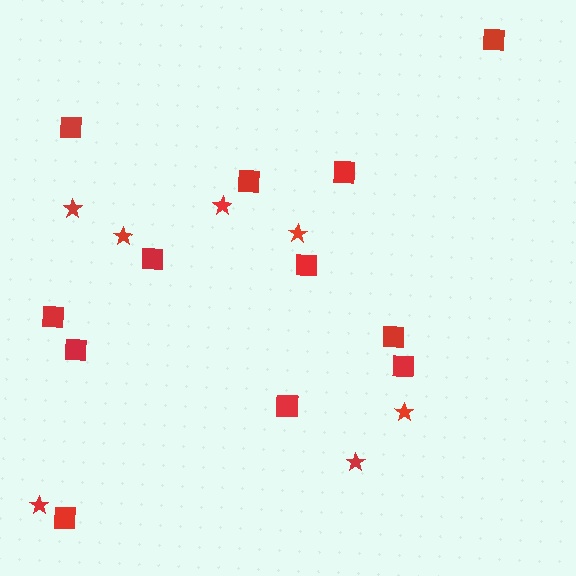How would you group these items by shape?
There are 2 groups: one group of stars (7) and one group of squares (12).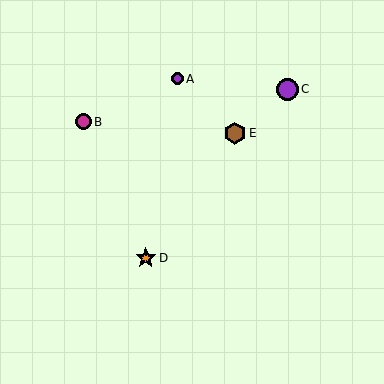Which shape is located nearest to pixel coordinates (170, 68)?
The purple circle (labeled A) at (177, 79) is nearest to that location.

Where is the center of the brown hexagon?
The center of the brown hexagon is at (235, 133).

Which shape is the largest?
The brown hexagon (labeled E) is the largest.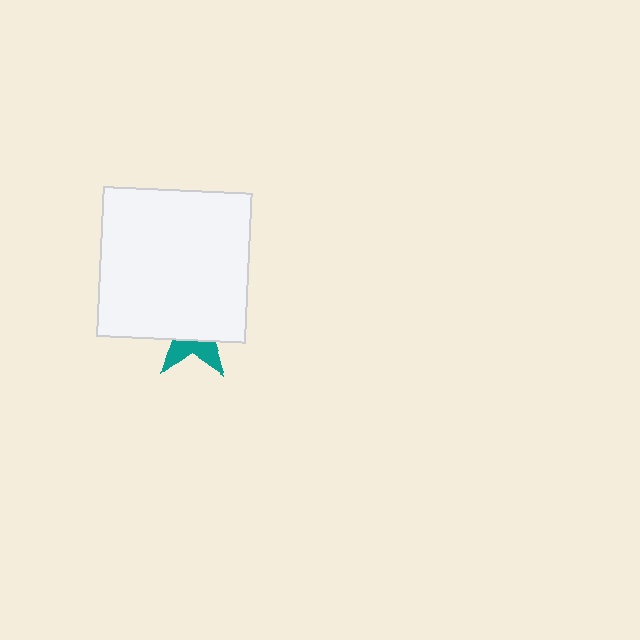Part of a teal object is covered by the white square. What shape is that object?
It is a star.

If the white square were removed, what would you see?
You would see the complete teal star.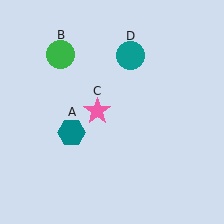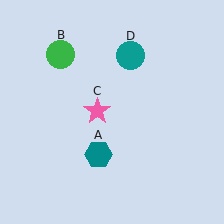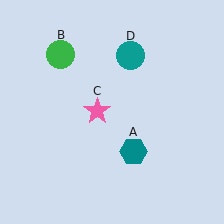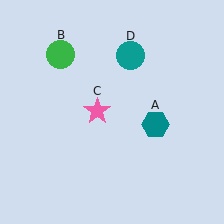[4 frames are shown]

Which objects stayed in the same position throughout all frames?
Green circle (object B) and pink star (object C) and teal circle (object D) remained stationary.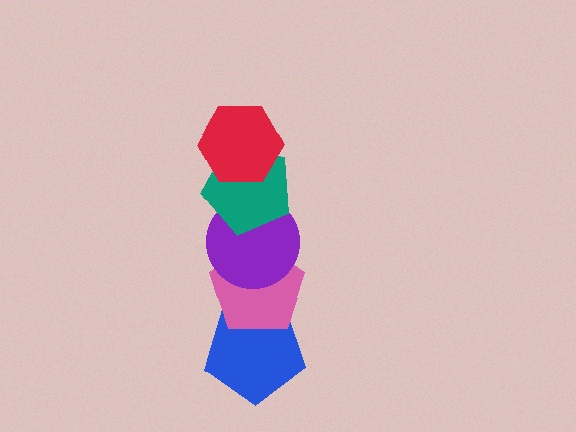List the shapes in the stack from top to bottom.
From top to bottom: the red hexagon, the teal pentagon, the purple circle, the pink pentagon, the blue pentagon.